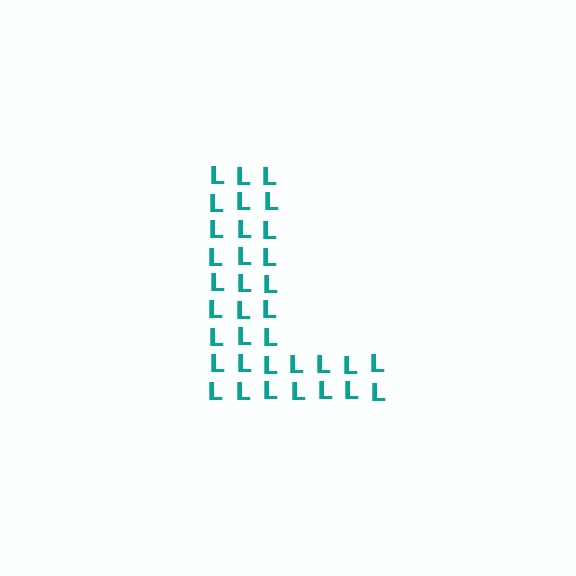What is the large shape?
The large shape is the letter L.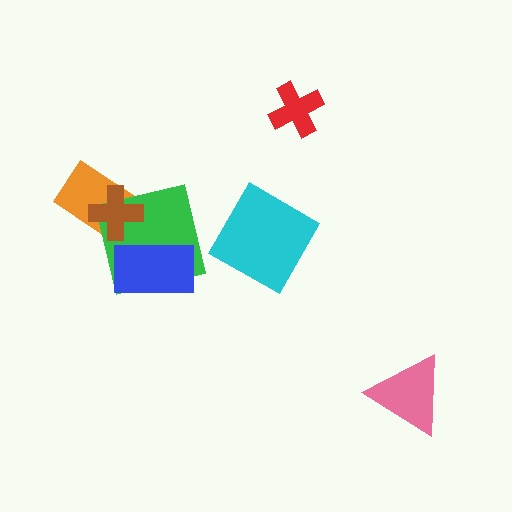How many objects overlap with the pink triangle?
0 objects overlap with the pink triangle.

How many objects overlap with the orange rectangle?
2 objects overlap with the orange rectangle.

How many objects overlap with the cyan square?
0 objects overlap with the cyan square.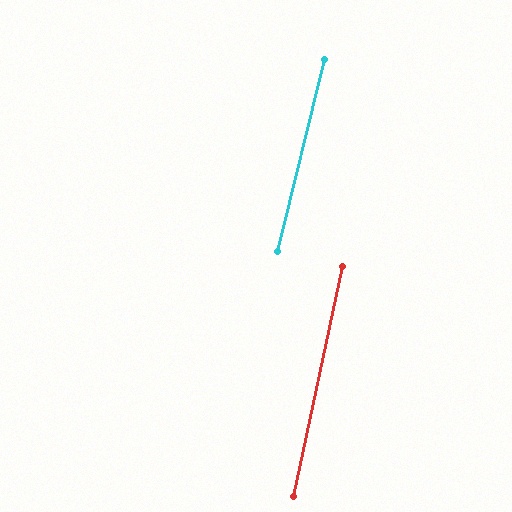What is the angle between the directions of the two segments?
Approximately 2 degrees.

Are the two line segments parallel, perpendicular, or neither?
Parallel — their directions differ by only 1.8°.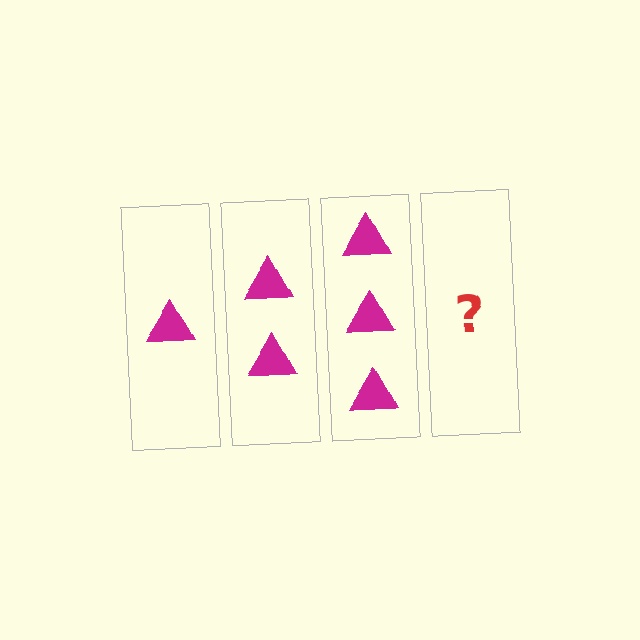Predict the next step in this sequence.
The next step is 4 triangles.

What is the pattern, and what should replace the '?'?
The pattern is that each step adds one more triangle. The '?' should be 4 triangles.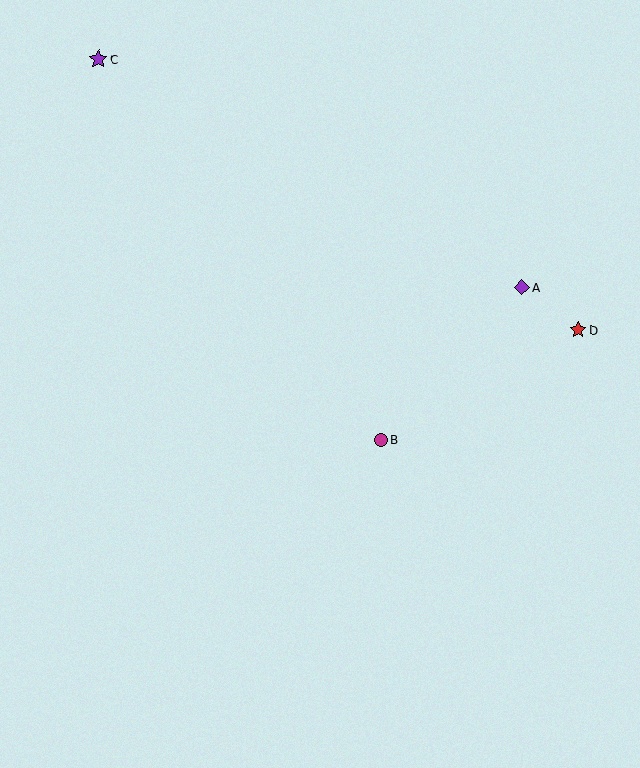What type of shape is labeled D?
Shape D is a red star.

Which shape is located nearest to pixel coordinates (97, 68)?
The purple star (labeled C) at (98, 59) is nearest to that location.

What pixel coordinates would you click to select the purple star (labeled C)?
Click at (98, 59) to select the purple star C.